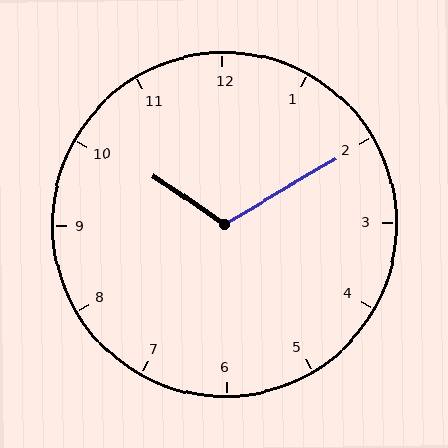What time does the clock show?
10:10.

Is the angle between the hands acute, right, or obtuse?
It is obtuse.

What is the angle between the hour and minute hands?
Approximately 115 degrees.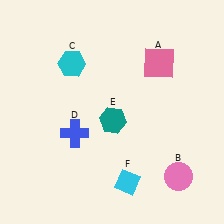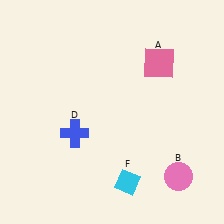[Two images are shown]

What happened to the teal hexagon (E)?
The teal hexagon (E) was removed in Image 2. It was in the bottom-right area of Image 1.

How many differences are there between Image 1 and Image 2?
There are 2 differences between the two images.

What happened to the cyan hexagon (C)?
The cyan hexagon (C) was removed in Image 2. It was in the top-left area of Image 1.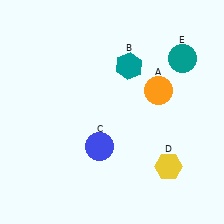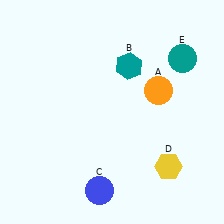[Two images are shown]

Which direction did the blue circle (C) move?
The blue circle (C) moved down.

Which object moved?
The blue circle (C) moved down.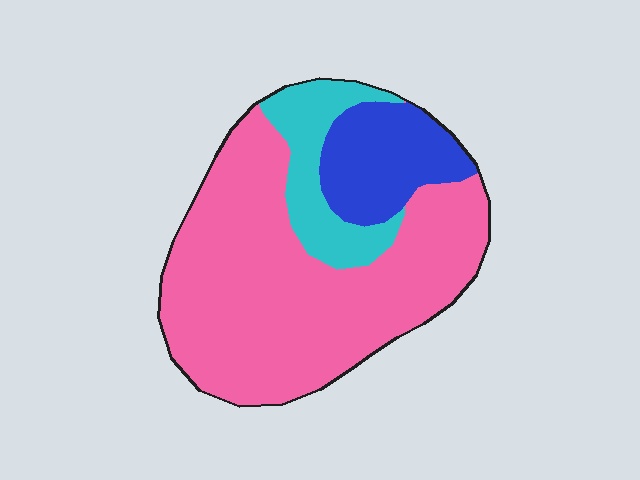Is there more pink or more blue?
Pink.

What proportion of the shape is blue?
Blue covers about 15% of the shape.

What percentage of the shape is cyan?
Cyan takes up about one sixth (1/6) of the shape.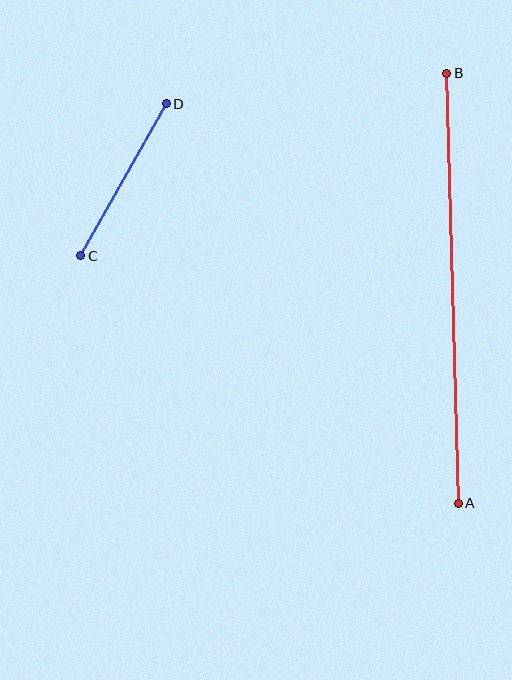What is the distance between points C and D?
The distance is approximately 174 pixels.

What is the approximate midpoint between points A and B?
The midpoint is at approximately (452, 288) pixels.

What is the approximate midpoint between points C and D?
The midpoint is at approximately (124, 180) pixels.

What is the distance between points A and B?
The distance is approximately 430 pixels.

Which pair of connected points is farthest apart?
Points A and B are farthest apart.